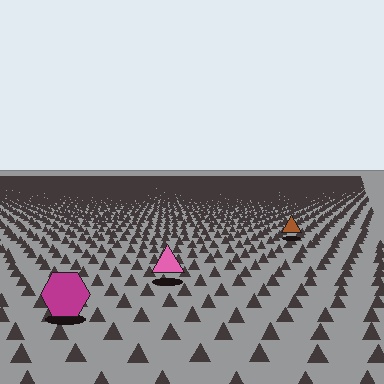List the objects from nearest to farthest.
From nearest to farthest: the magenta hexagon, the pink triangle, the brown triangle.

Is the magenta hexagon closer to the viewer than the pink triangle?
Yes. The magenta hexagon is closer — you can tell from the texture gradient: the ground texture is coarser near it.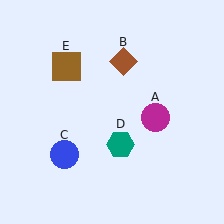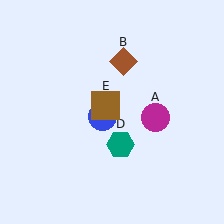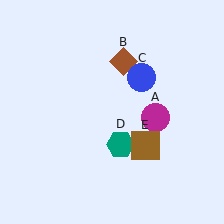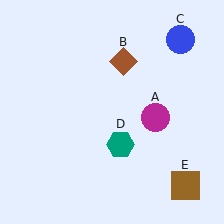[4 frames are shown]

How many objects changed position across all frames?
2 objects changed position: blue circle (object C), brown square (object E).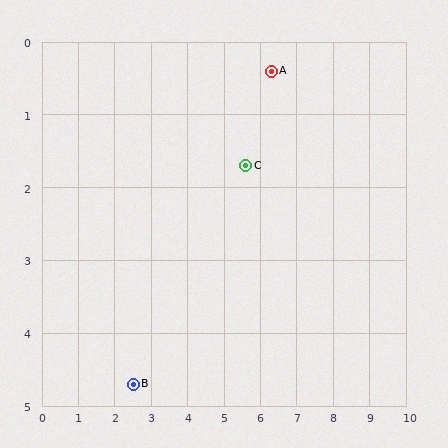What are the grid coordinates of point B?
Point B is at approximately (2.5, 4.7).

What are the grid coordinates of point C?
Point C is at approximately (5.6, 1.7).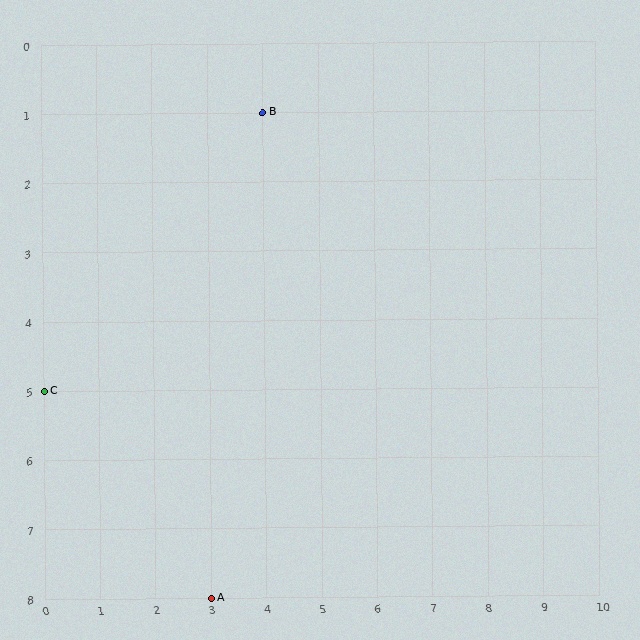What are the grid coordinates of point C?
Point C is at grid coordinates (0, 5).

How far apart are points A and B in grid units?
Points A and B are 1 column and 7 rows apart (about 7.1 grid units diagonally).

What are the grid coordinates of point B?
Point B is at grid coordinates (4, 1).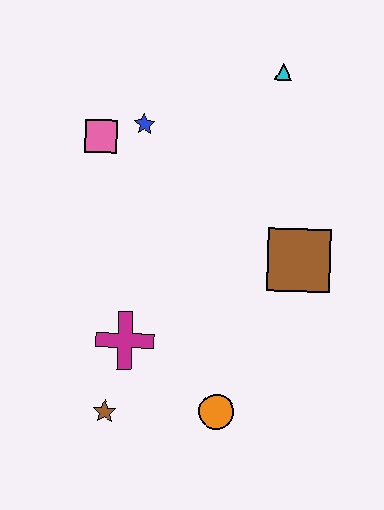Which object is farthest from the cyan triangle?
The brown star is farthest from the cyan triangle.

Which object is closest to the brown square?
The orange circle is closest to the brown square.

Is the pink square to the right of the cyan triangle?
No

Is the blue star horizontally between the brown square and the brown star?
Yes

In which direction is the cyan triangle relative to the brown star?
The cyan triangle is above the brown star.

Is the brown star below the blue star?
Yes